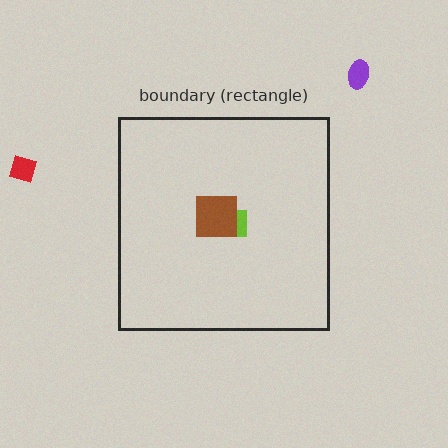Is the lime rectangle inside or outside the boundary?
Inside.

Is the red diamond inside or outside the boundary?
Outside.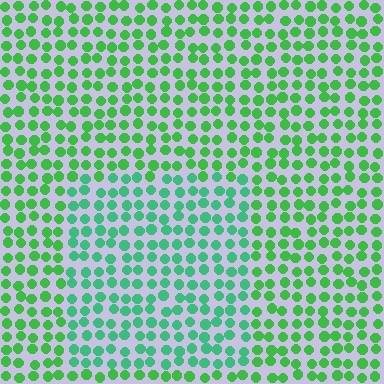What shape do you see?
I see a rectangle.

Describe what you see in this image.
The image is filled with small green elements in a uniform arrangement. A rectangle-shaped region is visible where the elements are tinted to a slightly different hue, forming a subtle color boundary.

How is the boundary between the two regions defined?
The boundary is defined purely by a slight shift in hue (about 28 degrees). Spacing, size, and orientation are identical on both sides.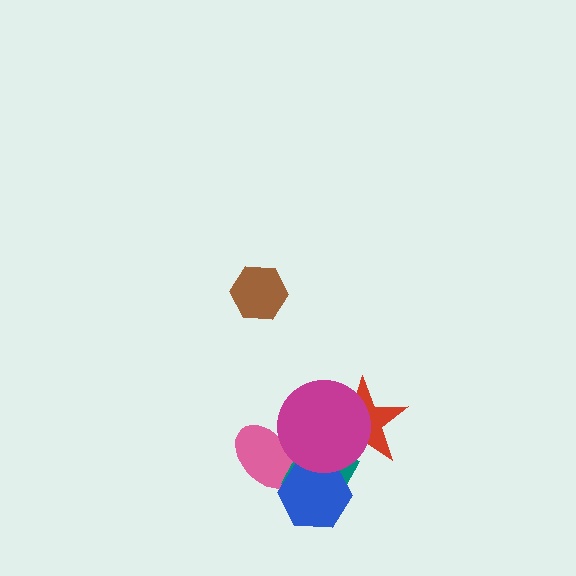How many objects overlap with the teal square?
4 objects overlap with the teal square.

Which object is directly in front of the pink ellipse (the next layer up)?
The teal square is directly in front of the pink ellipse.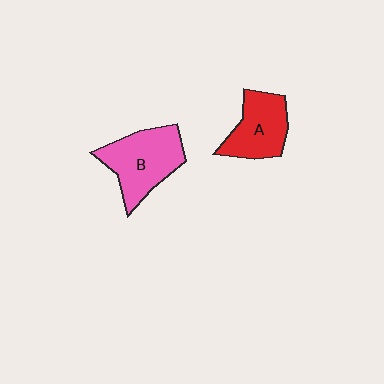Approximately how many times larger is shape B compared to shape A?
Approximately 1.3 times.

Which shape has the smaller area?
Shape A (red).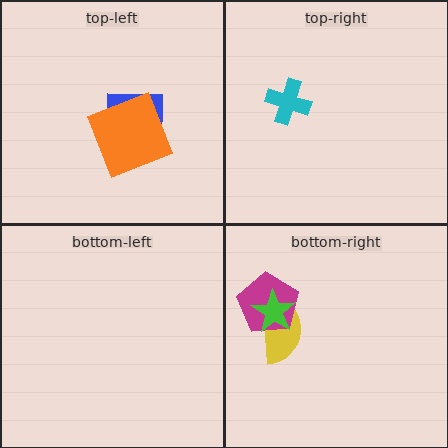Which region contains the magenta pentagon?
The bottom-right region.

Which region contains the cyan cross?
The top-right region.